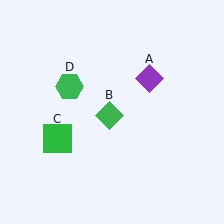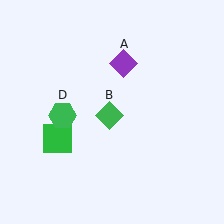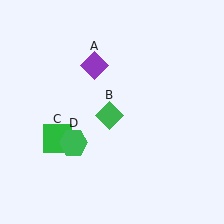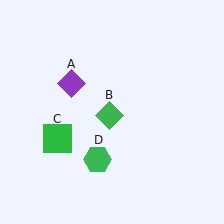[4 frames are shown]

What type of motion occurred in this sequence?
The purple diamond (object A), green hexagon (object D) rotated counterclockwise around the center of the scene.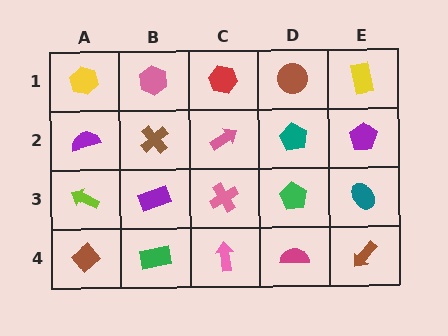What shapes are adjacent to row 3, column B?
A brown cross (row 2, column B), a green rectangle (row 4, column B), a lime arrow (row 3, column A), a pink cross (row 3, column C).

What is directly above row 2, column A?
A yellow hexagon.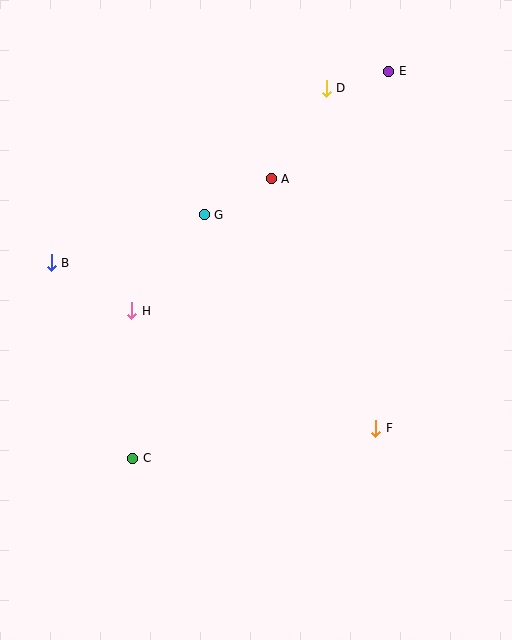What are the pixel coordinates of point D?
Point D is at (326, 88).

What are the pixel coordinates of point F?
Point F is at (376, 428).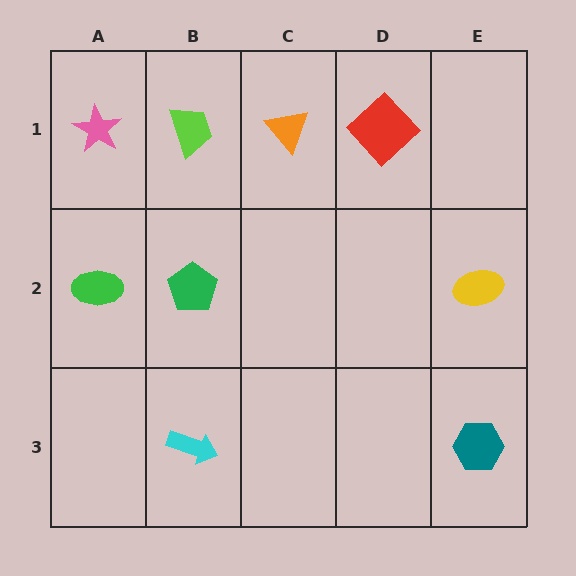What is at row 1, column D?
A red diamond.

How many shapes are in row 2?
3 shapes.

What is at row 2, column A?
A green ellipse.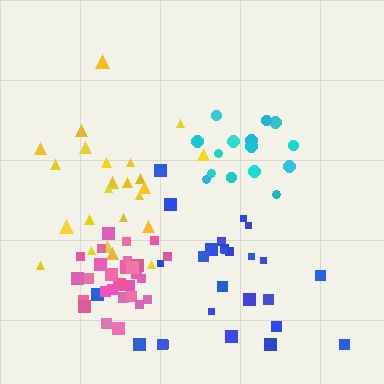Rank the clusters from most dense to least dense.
pink, cyan, blue, yellow.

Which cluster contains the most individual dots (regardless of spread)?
Pink (29).